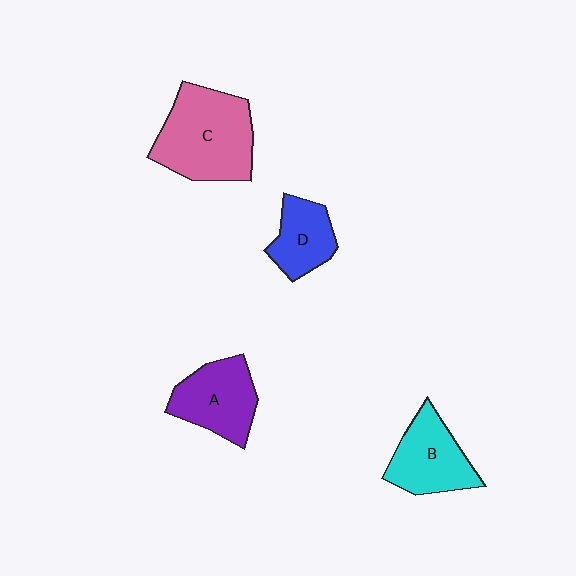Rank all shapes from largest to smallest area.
From largest to smallest: C (pink), A (purple), B (cyan), D (blue).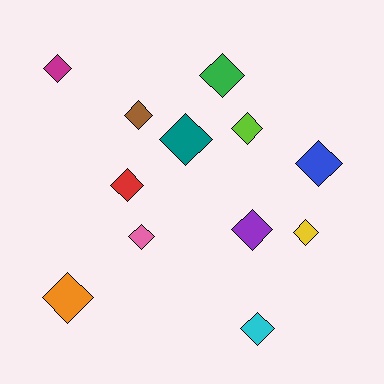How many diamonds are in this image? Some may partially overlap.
There are 12 diamonds.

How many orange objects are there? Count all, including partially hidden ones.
There is 1 orange object.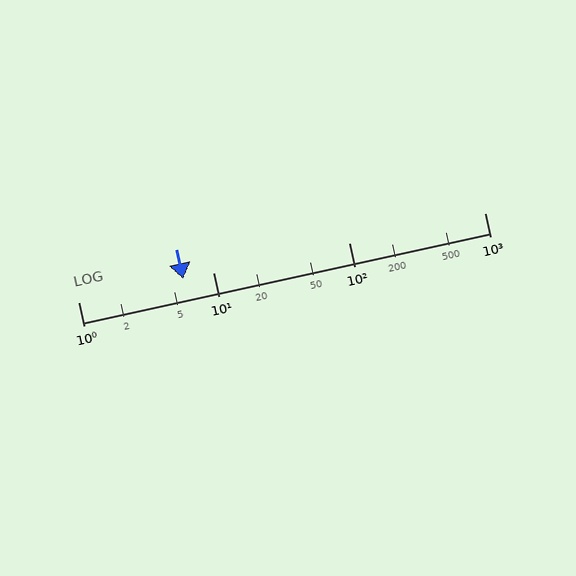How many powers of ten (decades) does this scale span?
The scale spans 3 decades, from 1 to 1000.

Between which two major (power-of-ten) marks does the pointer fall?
The pointer is between 1 and 10.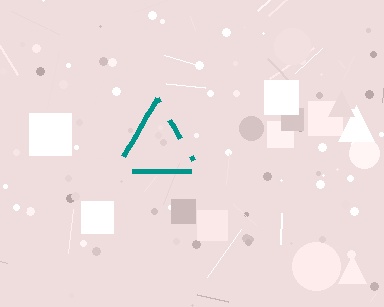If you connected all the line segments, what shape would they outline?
They would outline a triangle.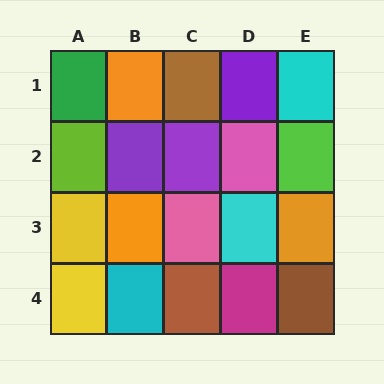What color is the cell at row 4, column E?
Brown.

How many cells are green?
1 cell is green.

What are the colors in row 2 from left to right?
Lime, purple, purple, pink, lime.